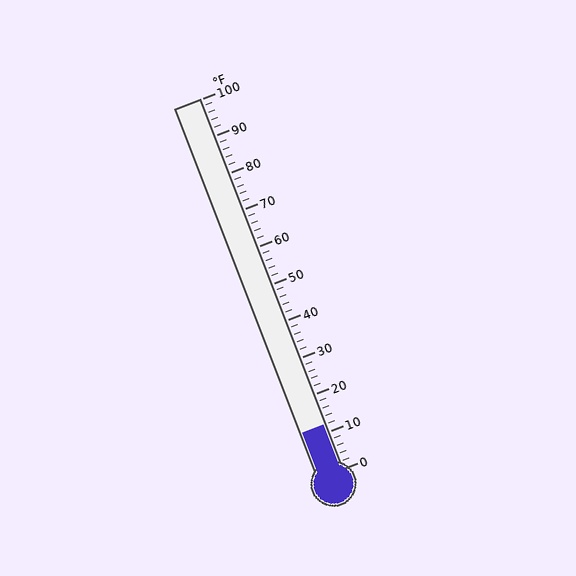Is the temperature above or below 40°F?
The temperature is below 40°F.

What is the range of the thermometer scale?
The thermometer scale ranges from 0°F to 100°F.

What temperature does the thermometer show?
The thermometer shows approximately 12°F.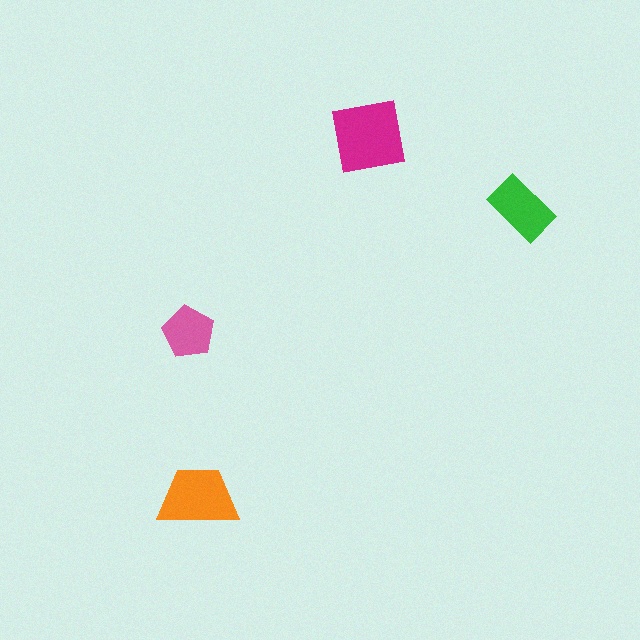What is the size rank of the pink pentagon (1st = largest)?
4th.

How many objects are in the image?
There are 4 objects in the image.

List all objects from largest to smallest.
The magenta square, the orange trapezoid, the green rectangle, the pink pentagon.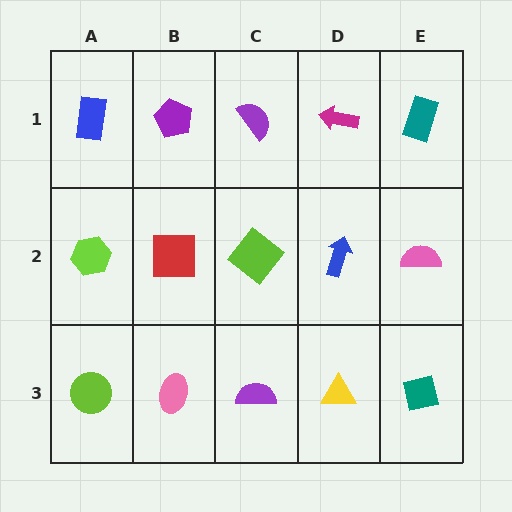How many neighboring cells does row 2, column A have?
3.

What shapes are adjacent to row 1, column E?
A pink semicircle (row 2, column E), a magenta arrow (row 1, column D).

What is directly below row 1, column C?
A lime diamond.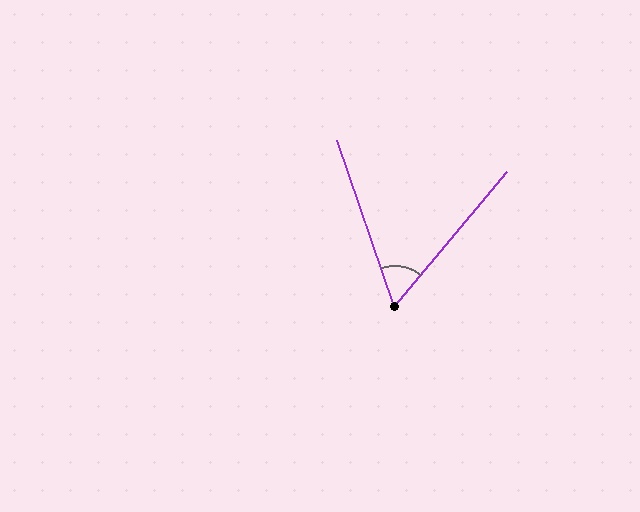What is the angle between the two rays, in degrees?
Approximately 59 degrees.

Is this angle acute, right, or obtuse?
It is acute.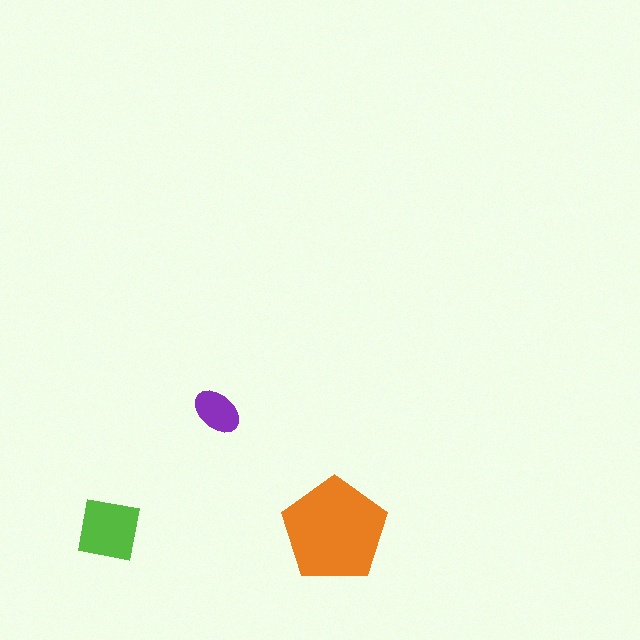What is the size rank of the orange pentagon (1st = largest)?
1st.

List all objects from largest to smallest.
The orange pentagon, the lime square, the purple ellipse.